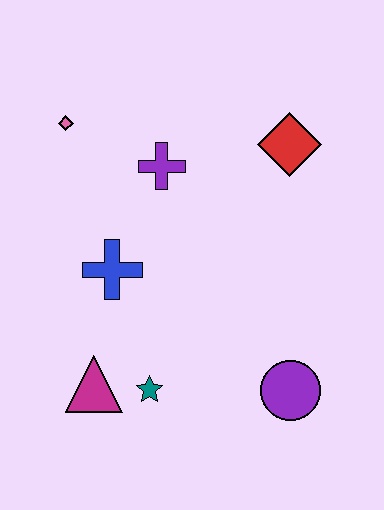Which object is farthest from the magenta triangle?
The red diamond is farthest from the magenta triangle.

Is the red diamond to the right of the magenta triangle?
Yes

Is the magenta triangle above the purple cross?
No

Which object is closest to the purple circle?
The teal star is closest to the purple circle.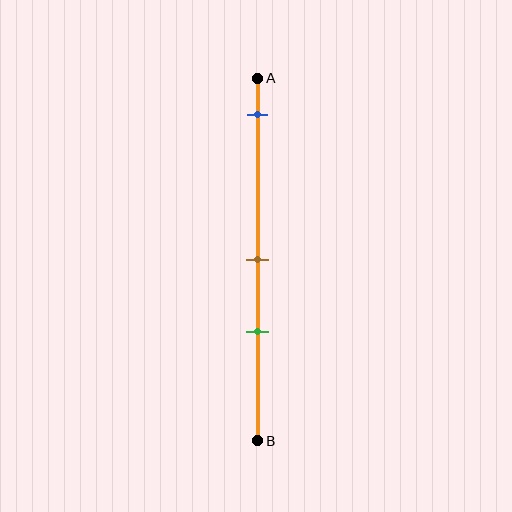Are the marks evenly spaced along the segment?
No, the marks are not evenly spaced.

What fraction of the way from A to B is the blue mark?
The blue mark is approximately 10% (0.1) of the way from A to B.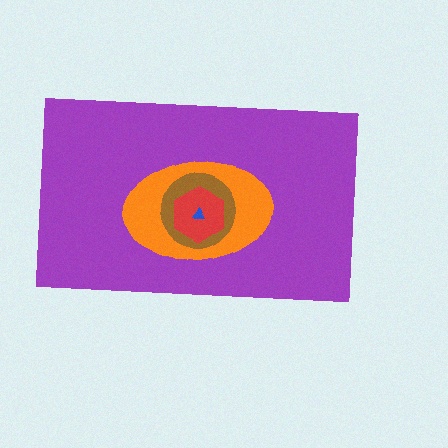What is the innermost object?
The blue triangle.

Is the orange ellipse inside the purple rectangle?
Yes.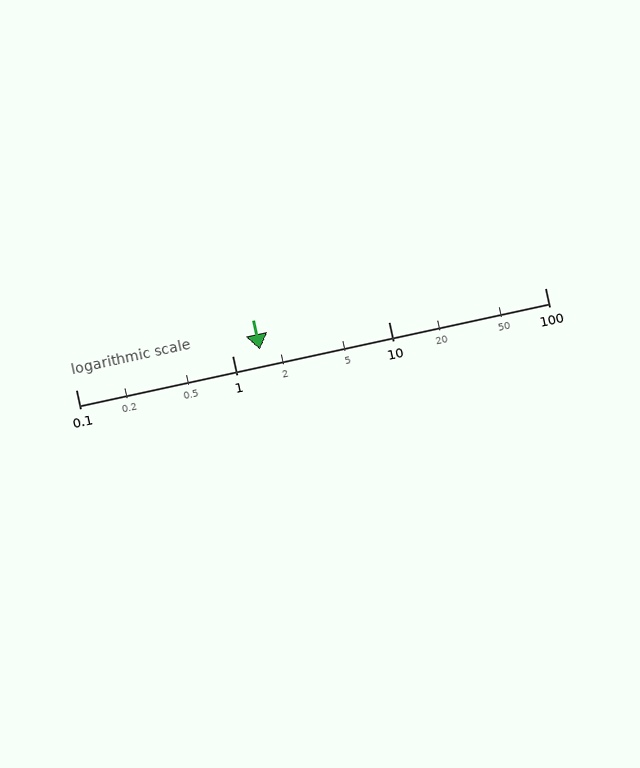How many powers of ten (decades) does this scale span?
The scale spans 3 decades, from 0.1 to 100.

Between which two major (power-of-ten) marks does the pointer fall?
The pointer is between 1 and 10.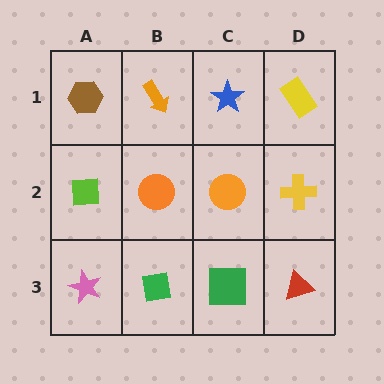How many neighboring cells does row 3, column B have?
3.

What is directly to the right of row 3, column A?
A green square.